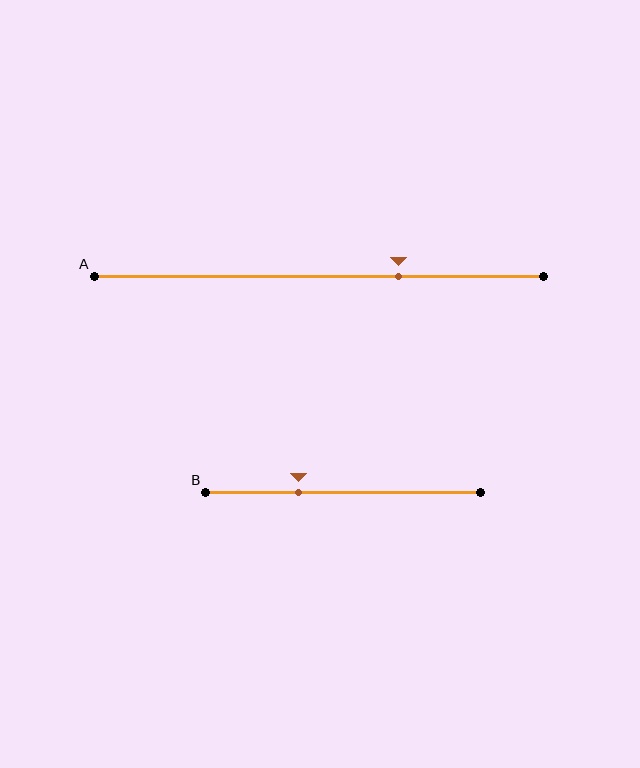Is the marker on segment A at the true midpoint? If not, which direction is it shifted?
No, the marker on segment A is shifted to the right by about 18% of the segment length.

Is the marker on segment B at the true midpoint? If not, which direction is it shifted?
No, the marker on segment B is shifted to the left by about 16% of the segment length.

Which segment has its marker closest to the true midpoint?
Segment B has its marker closest to the true midpoint.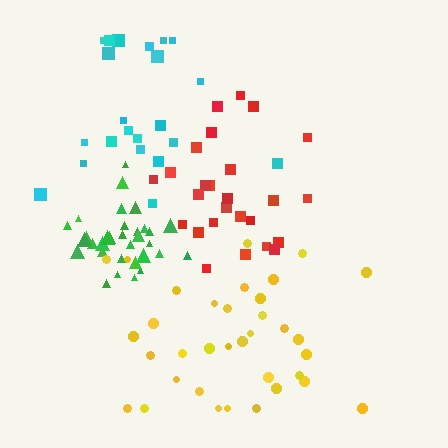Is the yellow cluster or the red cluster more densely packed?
Red.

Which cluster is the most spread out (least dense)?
Cyan.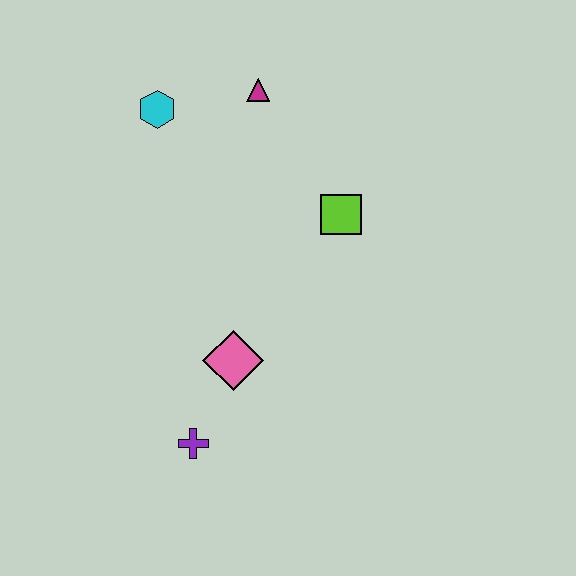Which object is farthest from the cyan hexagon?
The purple cross is farthest from the cyan hexagon.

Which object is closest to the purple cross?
The pink diamond is closest to the purple cross.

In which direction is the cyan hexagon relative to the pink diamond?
The cyan hexagon is above the pink diamond.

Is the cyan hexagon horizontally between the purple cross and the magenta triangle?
No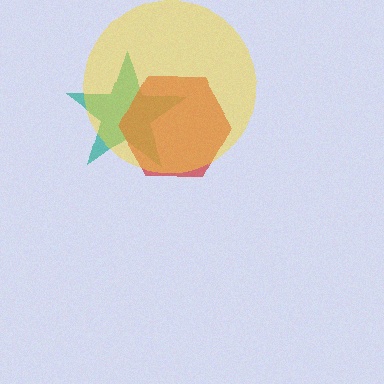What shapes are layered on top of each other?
The layered shapes are: a teal star, a red hexagon, a yellow circle.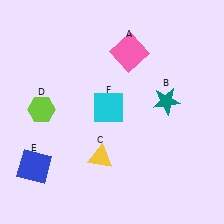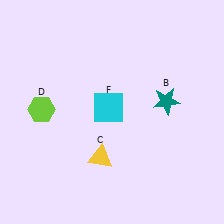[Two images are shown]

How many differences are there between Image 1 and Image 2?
There are 2 differences between the two images.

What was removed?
The pink square (A), the blue square (E) were removed in Image 2.